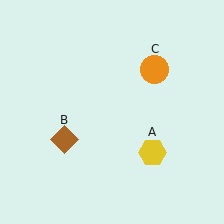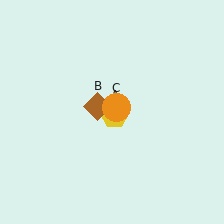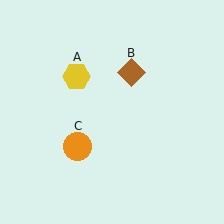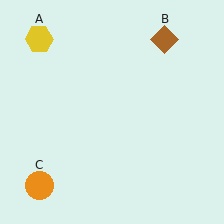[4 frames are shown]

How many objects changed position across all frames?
3 objects changed position: yellow hexagon (object A), brown diamond (object B), orange circle (object C).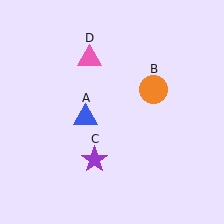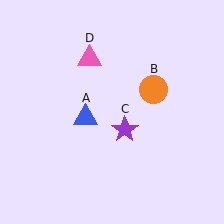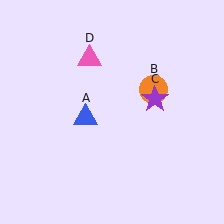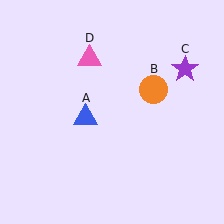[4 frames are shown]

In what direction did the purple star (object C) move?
The purple star (object C) moved up and to the right.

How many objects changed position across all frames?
1 object changed position: purple star (object C).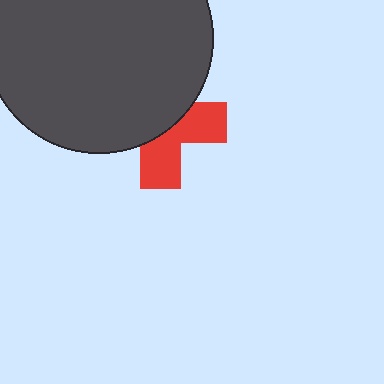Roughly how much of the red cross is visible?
A small part of it is visible (roughly 43%).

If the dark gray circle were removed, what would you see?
You would see the complete red cross.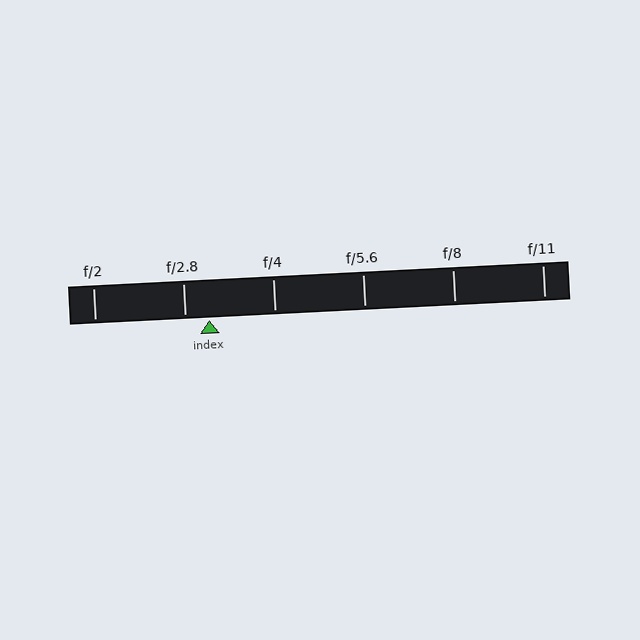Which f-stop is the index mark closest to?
The index mark is closest to f/2.8.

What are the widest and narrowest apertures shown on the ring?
The widest aperture shown is f/2 and the narrowest is f/11.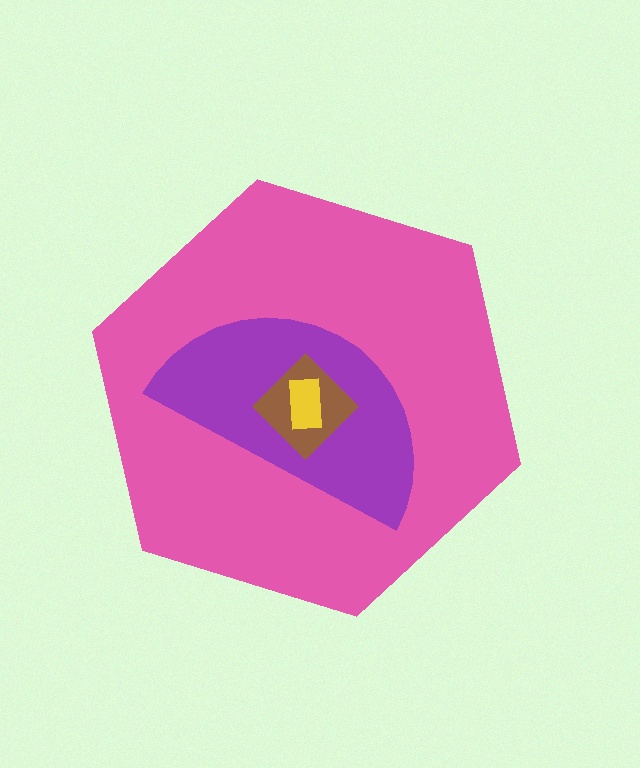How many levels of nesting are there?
4.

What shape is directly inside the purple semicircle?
The brown diamond.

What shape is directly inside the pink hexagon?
The purple semicircle.